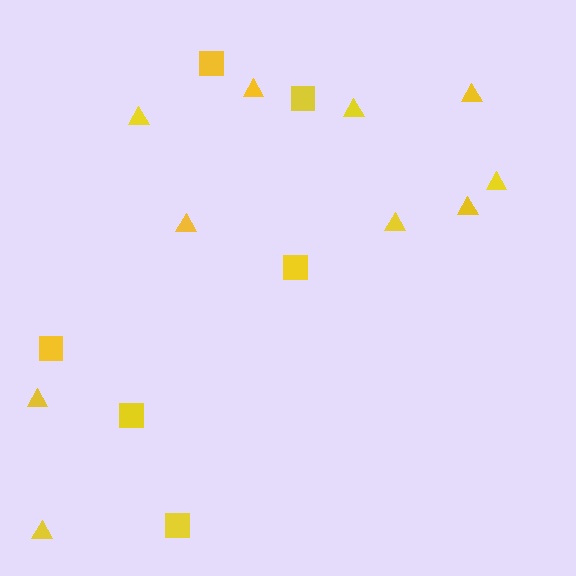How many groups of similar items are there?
There are 2 groups: one group of triangles (10) and one group of squares (6).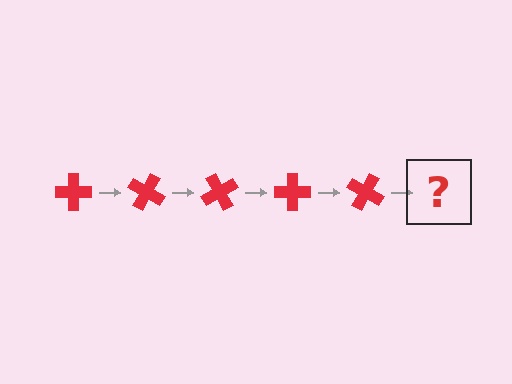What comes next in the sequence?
The next element should be a red cross rotated 150 degrees.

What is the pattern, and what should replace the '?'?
The pattern is that the cross rotates 30 degrees each step. The '?' should be a red cross rotated 150 degrees.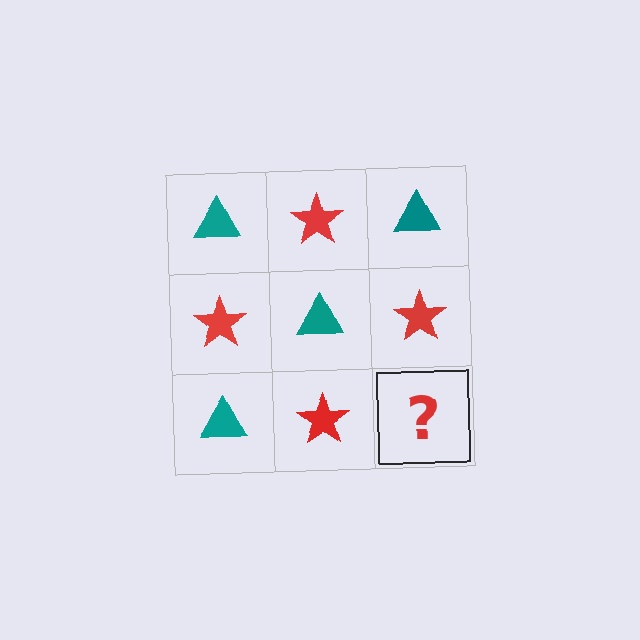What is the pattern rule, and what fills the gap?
The rule is that it alternates teal triangle and red star in a checkerboard pattern. The gap should be filled with a teal triangle.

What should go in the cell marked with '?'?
The missing cell should contain a teal triangle.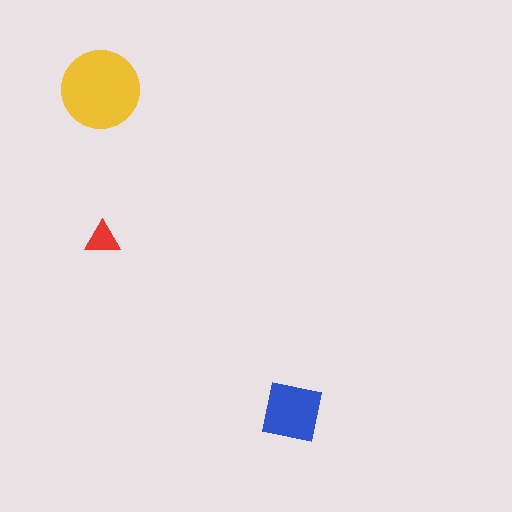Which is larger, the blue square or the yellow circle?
The yellow circle.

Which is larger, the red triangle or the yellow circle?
The yellow circle.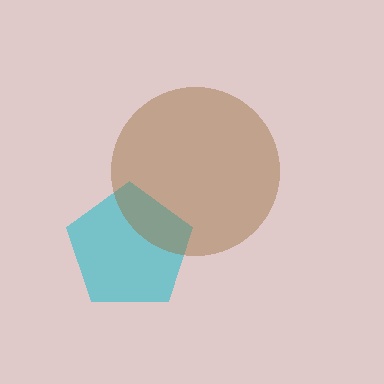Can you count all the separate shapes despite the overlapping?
Yes, there are 2 separate shapes.